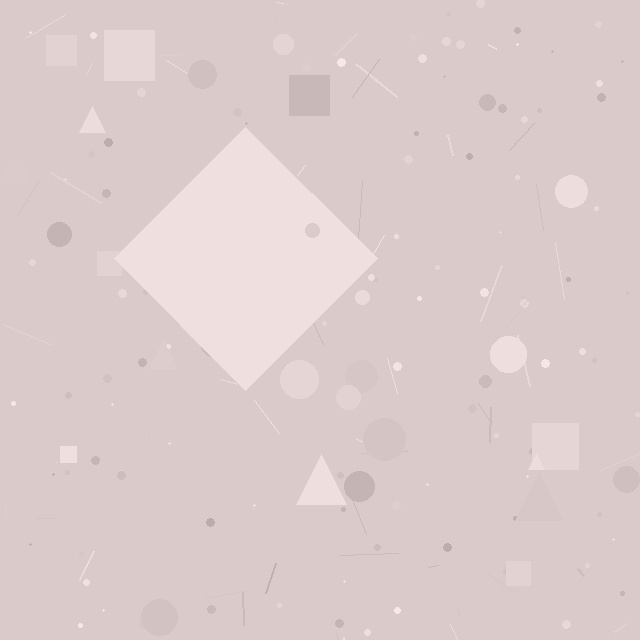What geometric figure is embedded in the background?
A diamond is embedded in the background.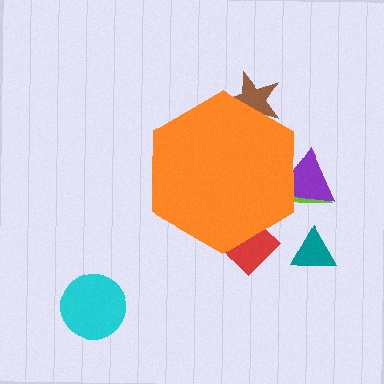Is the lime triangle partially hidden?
Yes, the lime triangle is partially hidden behind the orange hexagon.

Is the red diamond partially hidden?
Yes, the red diamond is partially hidden behind the orange hexagon.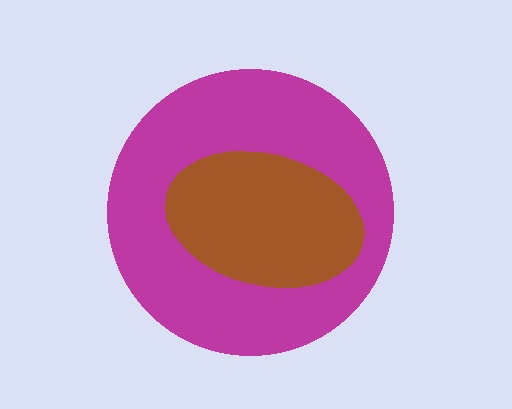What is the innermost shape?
The brown ellipse.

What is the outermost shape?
The magenta circle.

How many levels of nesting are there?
2.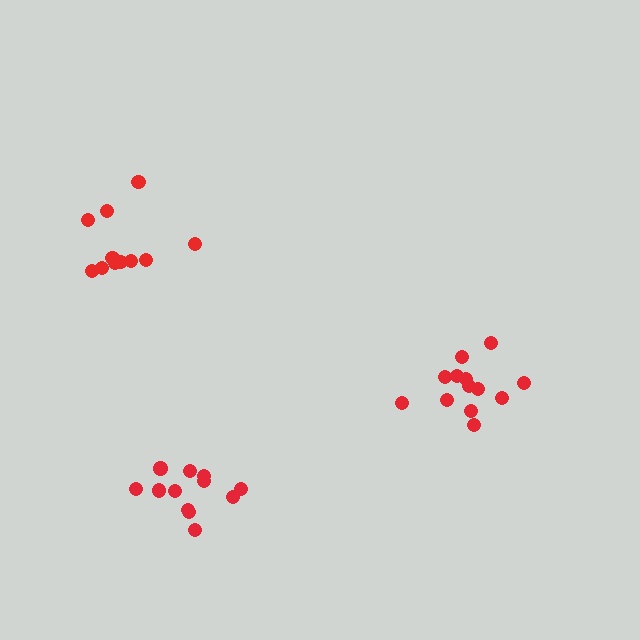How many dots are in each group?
Group 1: 13 dots, Group 2: 12 dots, Group 3: 11 dots (36 total).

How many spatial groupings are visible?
There are 3 spatial groupings.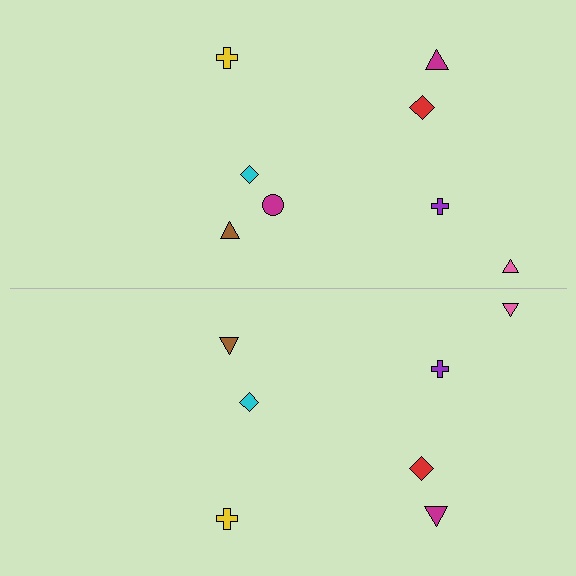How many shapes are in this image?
There are 15 shapes in this image.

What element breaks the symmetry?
A magenta circle is missing from the bottom side.